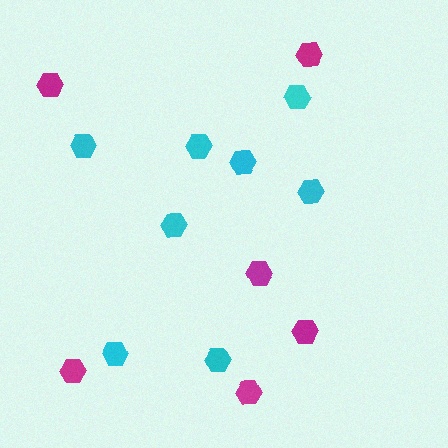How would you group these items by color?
There are 2 groups: one group of magenta hexagons (6) and one group of cyan hexagons (8).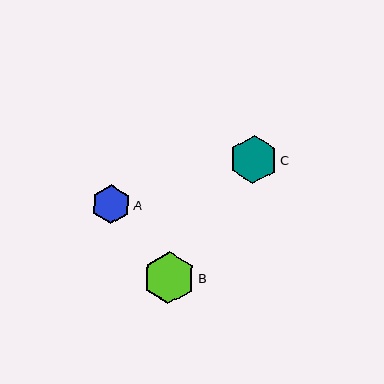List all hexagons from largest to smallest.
From largest to smallest: B, C, A.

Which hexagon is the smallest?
Hexagon A is the smallest with a size of approximately 39 pixels.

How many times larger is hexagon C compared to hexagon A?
Hexagon C is approximately 1.2 times the size of hexagon A.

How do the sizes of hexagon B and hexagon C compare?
Hexagon B and hexagon C are approximately the same size.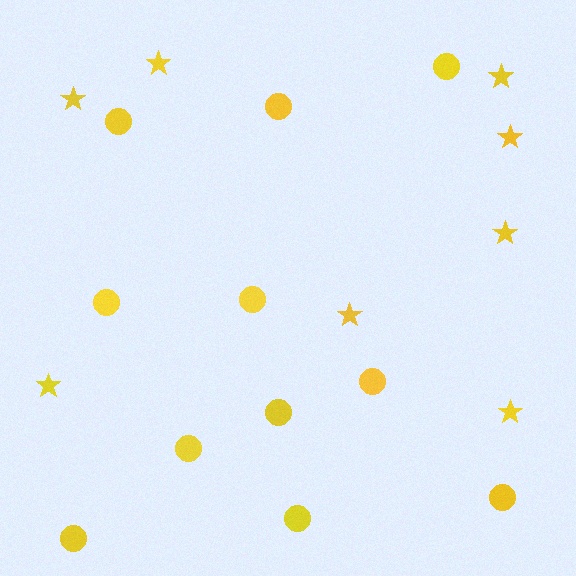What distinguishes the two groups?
There are 2 groups: one group of circles (11) and one group of stars (8).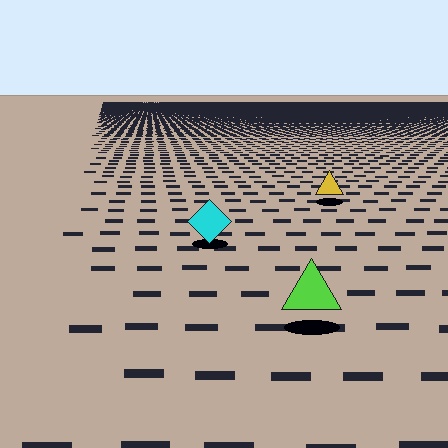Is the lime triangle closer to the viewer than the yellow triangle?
Yes. The lime triangle is closer — you can tell from the texture gradient: the ground texture is coarser near it.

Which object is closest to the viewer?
The lime triangle is closest. The texture marks near it are larger and more spread out.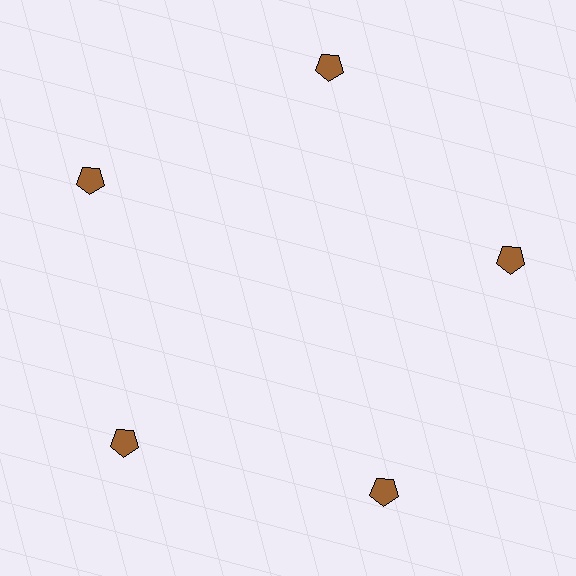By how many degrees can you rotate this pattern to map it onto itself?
The pattern maps onto itself every 72 degrees of rotation.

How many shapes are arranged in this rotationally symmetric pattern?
There are 5 shapes, arranged in 5 groups of 1.